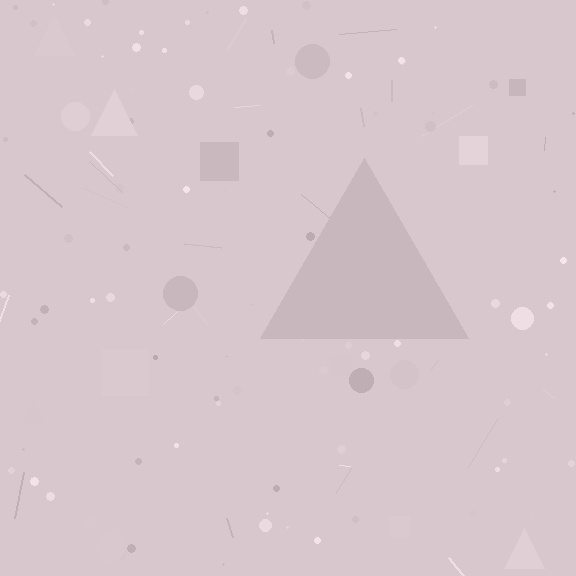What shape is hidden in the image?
A triangle is hidden in the image.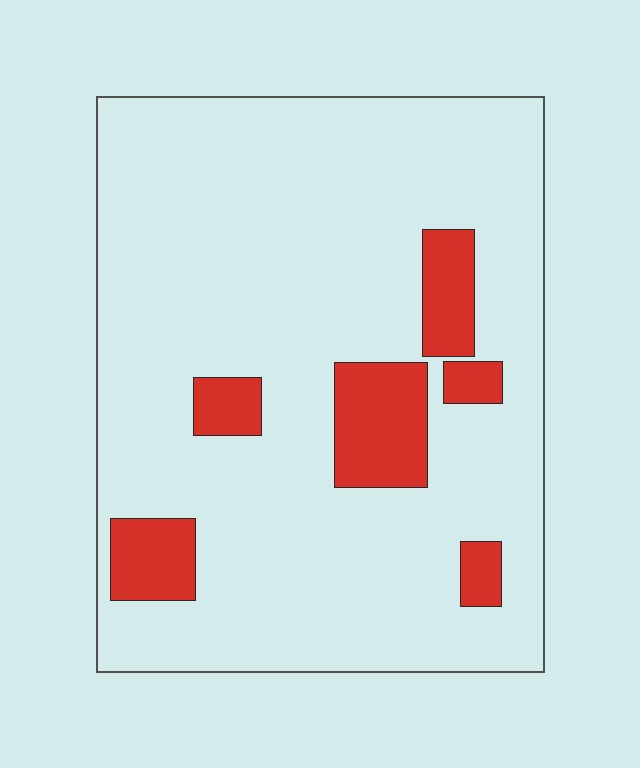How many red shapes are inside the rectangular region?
6.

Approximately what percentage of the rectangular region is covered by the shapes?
Approximately 15%.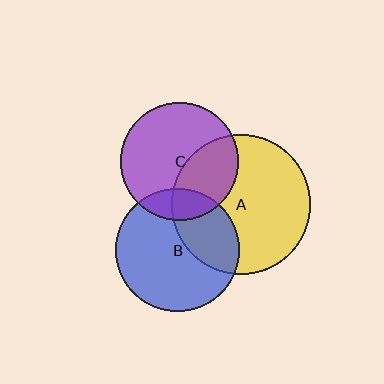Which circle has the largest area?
Circle A (yellow).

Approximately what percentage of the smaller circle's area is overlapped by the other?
Approximately 15%.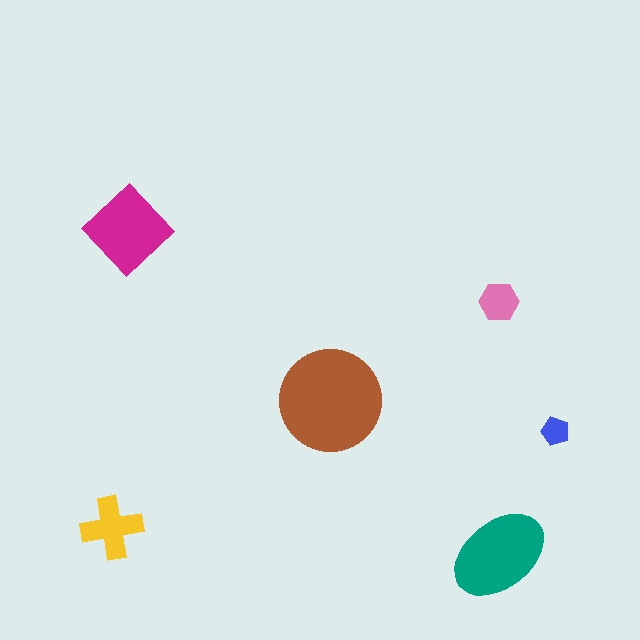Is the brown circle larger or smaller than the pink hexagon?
Larger.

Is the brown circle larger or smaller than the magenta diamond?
Larger.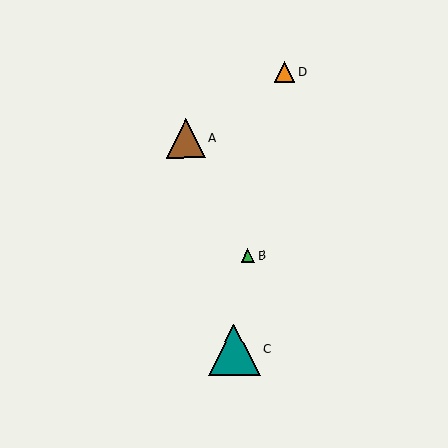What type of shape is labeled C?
Shape C is a teal triangle.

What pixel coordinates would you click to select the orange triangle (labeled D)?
Click at (285, 73) to select the orange triangle D.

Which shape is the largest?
The teal triangle (labeled C) is the largest.